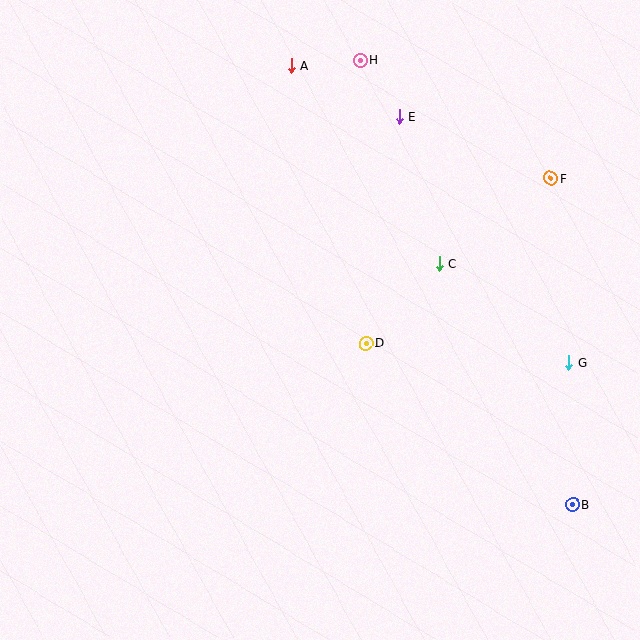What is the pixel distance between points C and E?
The distance between C and E is 152 pixels.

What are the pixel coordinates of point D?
Point D is at (366, 343).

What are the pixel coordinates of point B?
Point B is at (573, 505).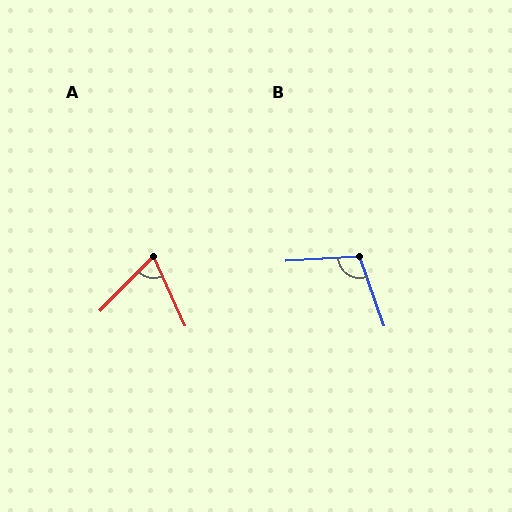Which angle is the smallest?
A, at approximately 69 degrees.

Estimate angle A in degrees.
Approximately 69 degrees.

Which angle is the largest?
B, at approximately 106 degrees.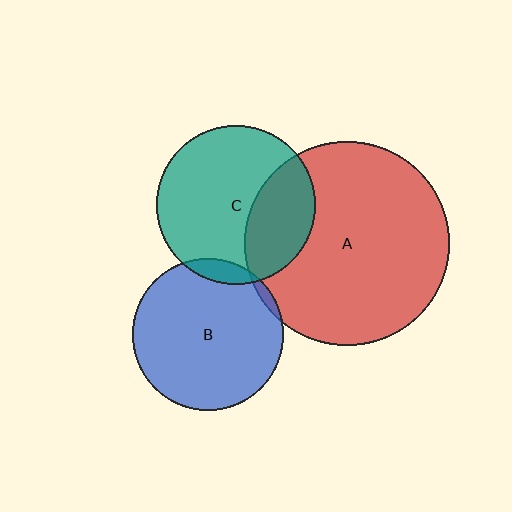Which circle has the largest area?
Circle A (red).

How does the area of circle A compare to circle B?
Approximately 1.8 times.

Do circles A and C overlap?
Yes.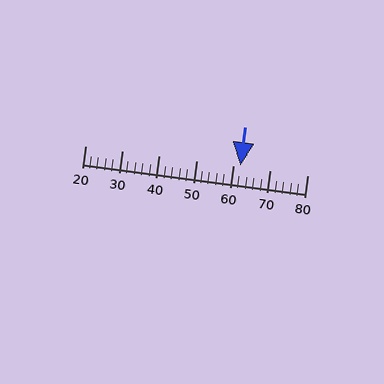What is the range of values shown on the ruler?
The ruler shows values from 20 to 80.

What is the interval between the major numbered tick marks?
The major tick marks are spaced 10 units apart.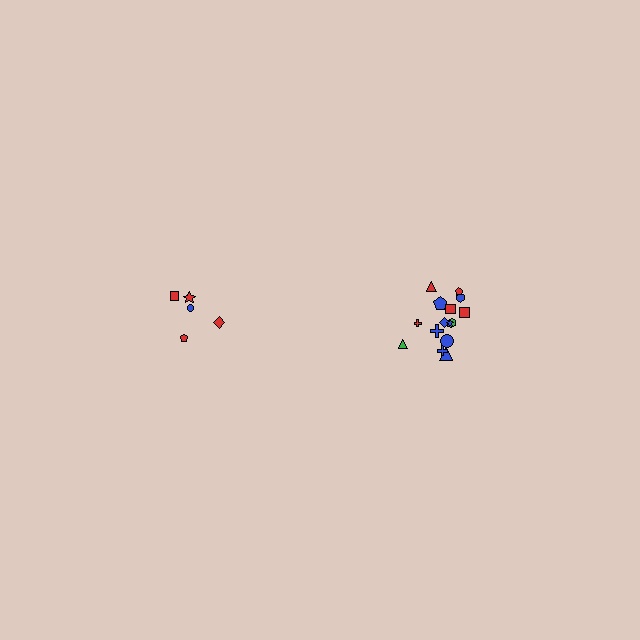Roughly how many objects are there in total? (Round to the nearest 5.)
Roughly 20 objects in total.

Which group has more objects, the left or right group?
The right group.